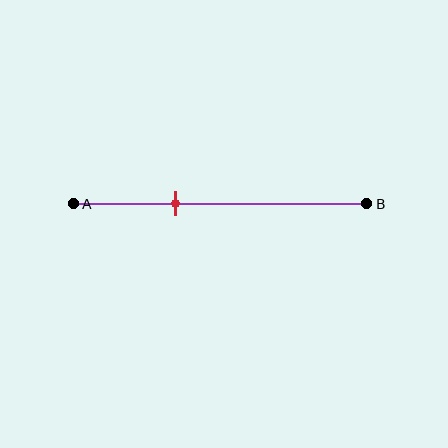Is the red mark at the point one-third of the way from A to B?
Yes, the mark is approximately at the one-third point.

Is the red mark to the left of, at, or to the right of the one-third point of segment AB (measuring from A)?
The red mark is approximately at the one-third point of segment AB.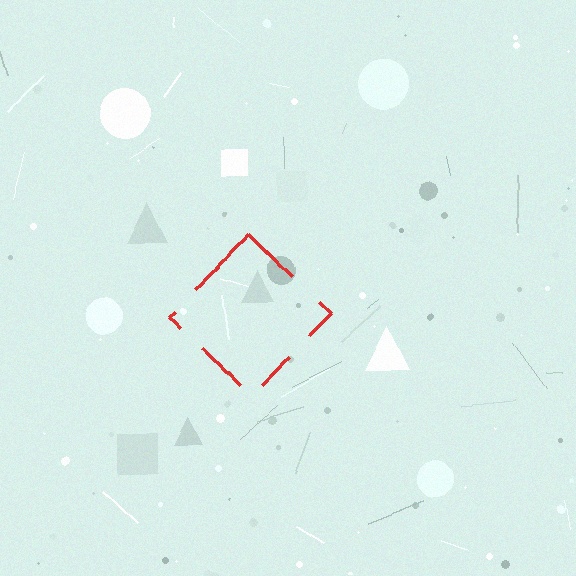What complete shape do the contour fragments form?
The contour fragments form a diamond.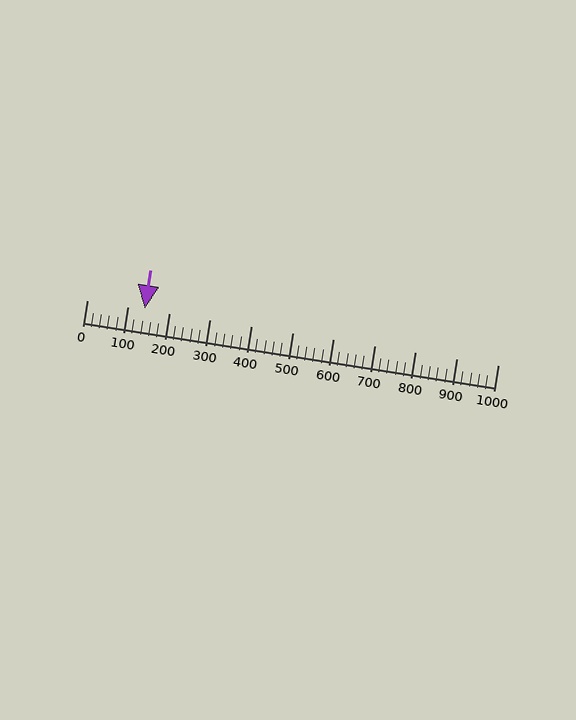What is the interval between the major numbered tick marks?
The major tick marks are spaced 100 units apart.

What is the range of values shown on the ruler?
The ruler shows values from 0 to 1000.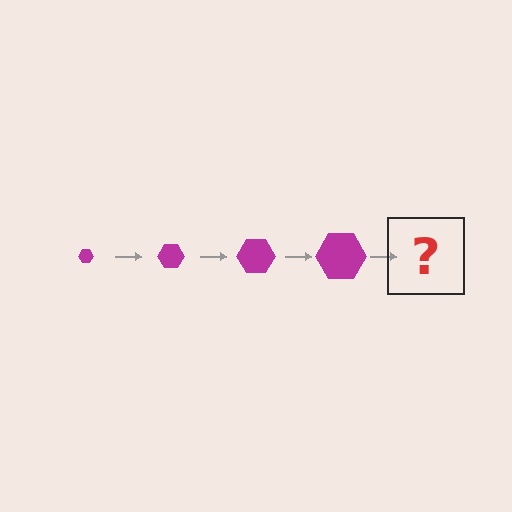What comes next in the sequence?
The next element should be a magenta hexagon, larger than the previous one.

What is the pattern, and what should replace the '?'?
The pattern is that the hexagon gets progressively larger each step. The '?' should be a magenta hexagon, larger than the previous one.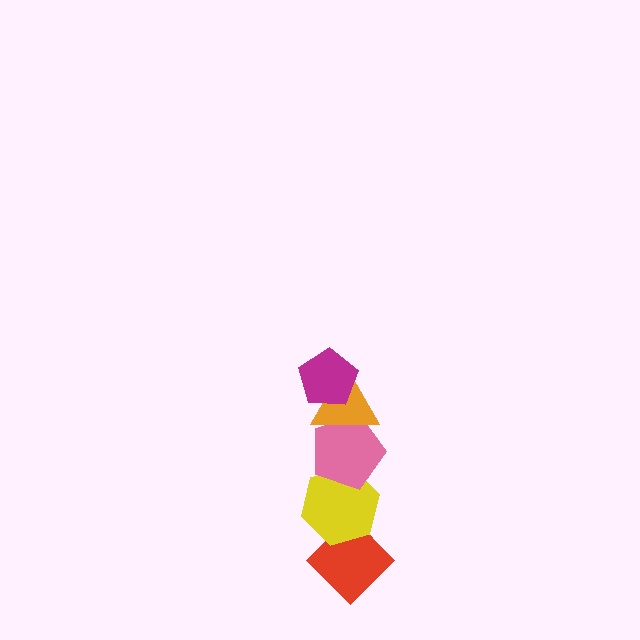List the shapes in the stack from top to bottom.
From top to bottom: the magenta pentagon, the orange triangle, the pink pentagon, the yellow hexagon, the red diamond.